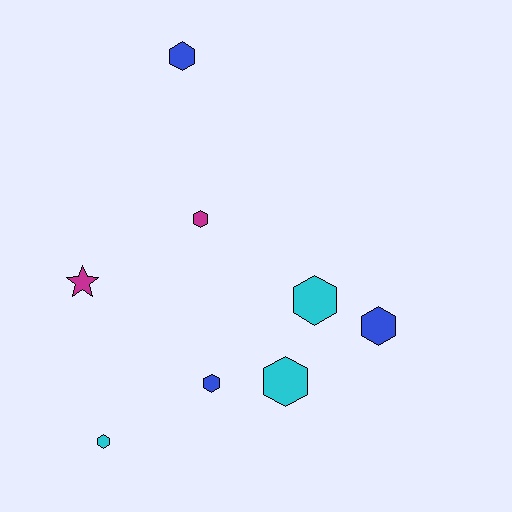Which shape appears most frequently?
Hexagon, with 7 objects.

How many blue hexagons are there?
There are 3 blue hexagons.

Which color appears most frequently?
Blue, with 3 objects.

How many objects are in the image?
There are 8 objects.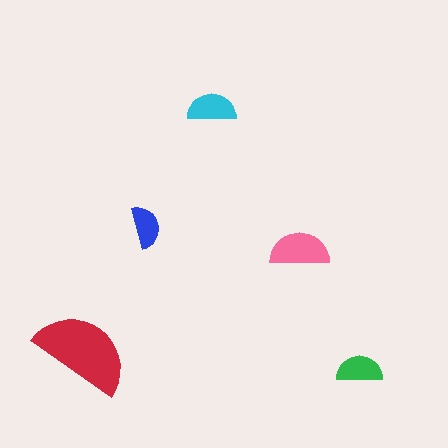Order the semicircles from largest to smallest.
the red one, the pink one, the cyan one, the green one, the blue one.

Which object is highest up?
The cyan semicircle is topmost.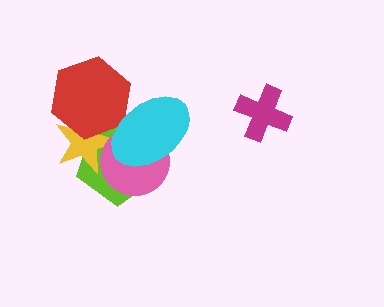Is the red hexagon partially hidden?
Yes, it is partially covered by another shape.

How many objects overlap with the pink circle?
3 objects overlap with the pink circle.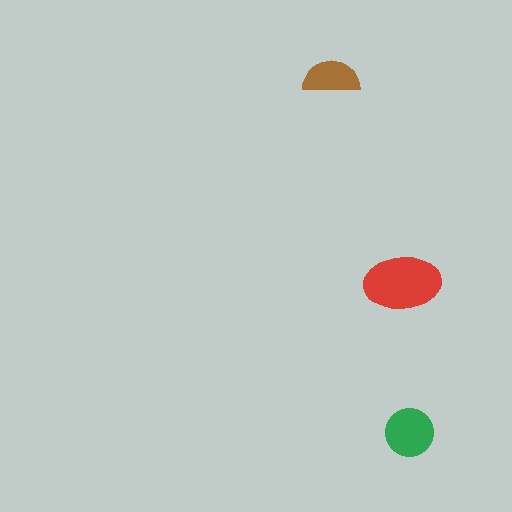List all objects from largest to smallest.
The red ellipse, the green circle, the brown semicircle.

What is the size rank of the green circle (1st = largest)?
2nd.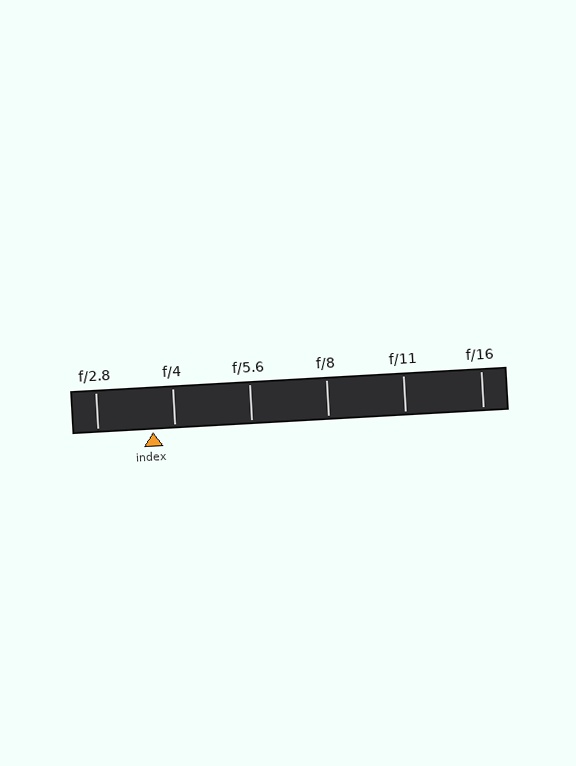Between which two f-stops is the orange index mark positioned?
The index mark is between f/2.8 and f/4.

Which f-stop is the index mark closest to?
The index mark is closest to f/4.